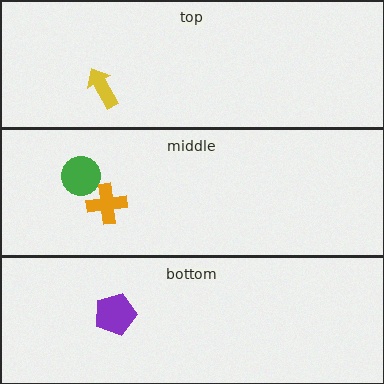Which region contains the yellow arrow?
The top region.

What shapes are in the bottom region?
The purple pentagon.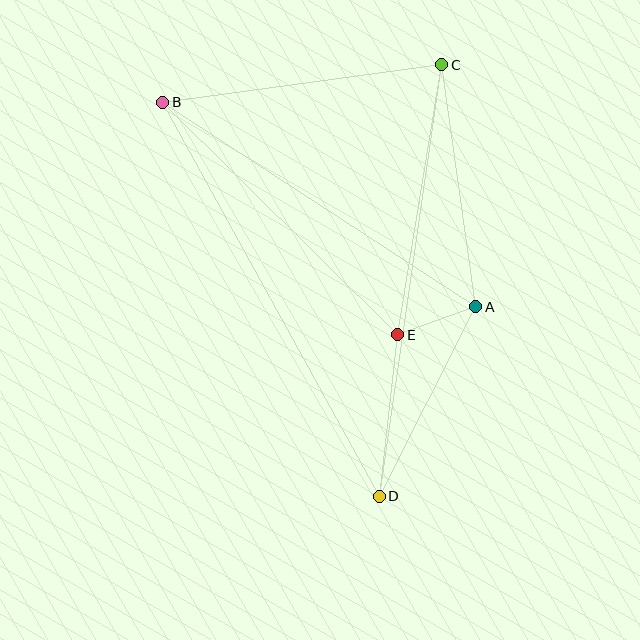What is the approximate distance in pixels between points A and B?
The distance between A and B is approximately 374 pixels.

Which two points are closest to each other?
Points A and E are closest to each other.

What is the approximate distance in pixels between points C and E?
The distance between C and E is approximately 274 pixels.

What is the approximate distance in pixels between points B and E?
The distance between B and E is approximately 330 pixels.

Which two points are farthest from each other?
Points B and D are farthest from each other.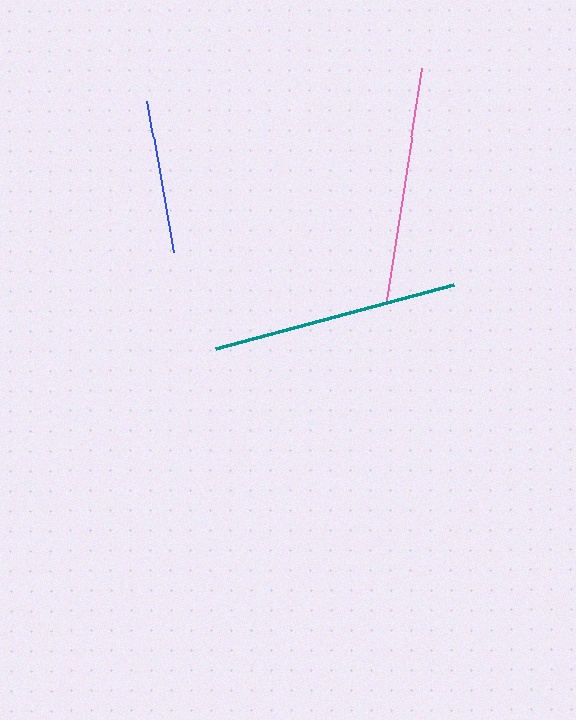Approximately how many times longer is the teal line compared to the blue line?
The teal line is approximately 1.6 times the length of the blue line.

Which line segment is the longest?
The teal line is the longest at approximately 247 pixels.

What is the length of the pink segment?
The pink segment is approximately 235 pixels long.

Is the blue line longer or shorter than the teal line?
The teal line is longer than the blue line.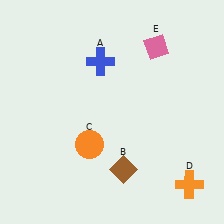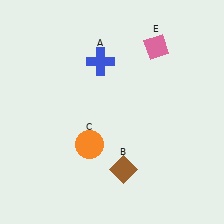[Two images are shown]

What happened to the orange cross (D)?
The orange cross (D) was removed in Image 2. It was in the bottom-right area of Image 1.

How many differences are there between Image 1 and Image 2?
There is 1 difference between the two images.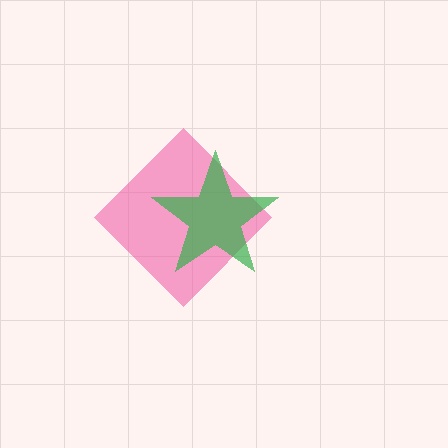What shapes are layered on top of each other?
The layered shapes are: a pink diamond, a green star.